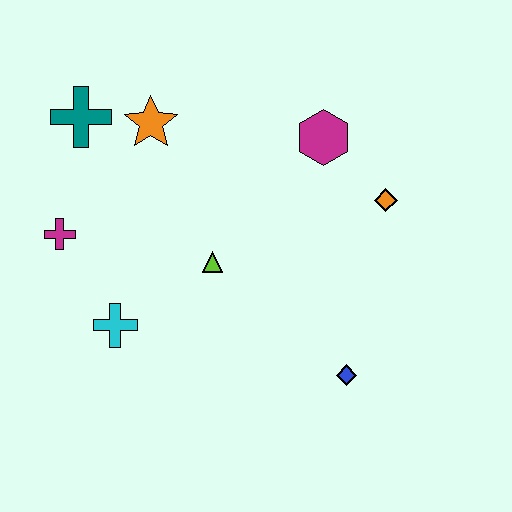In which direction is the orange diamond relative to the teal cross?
The orange diamond is to the right of the teal cross.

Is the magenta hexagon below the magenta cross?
No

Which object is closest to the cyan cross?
The magenta cross is closest to the cyan cross.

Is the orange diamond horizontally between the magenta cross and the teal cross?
No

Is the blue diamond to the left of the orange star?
No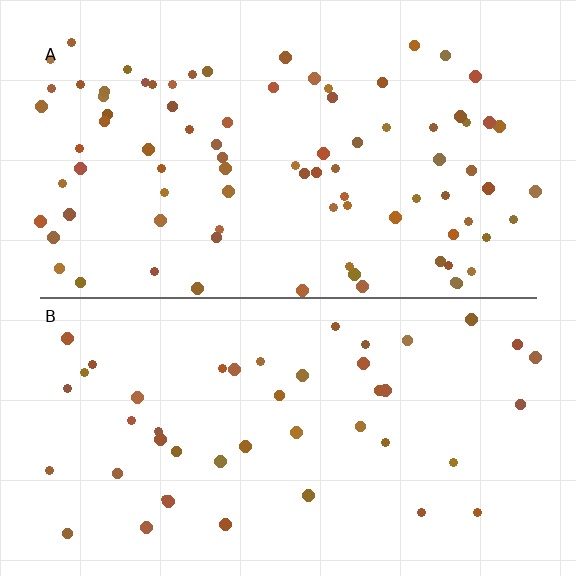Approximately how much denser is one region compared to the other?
Approximately 1.9× — region A over region B.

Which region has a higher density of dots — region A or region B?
A (the top).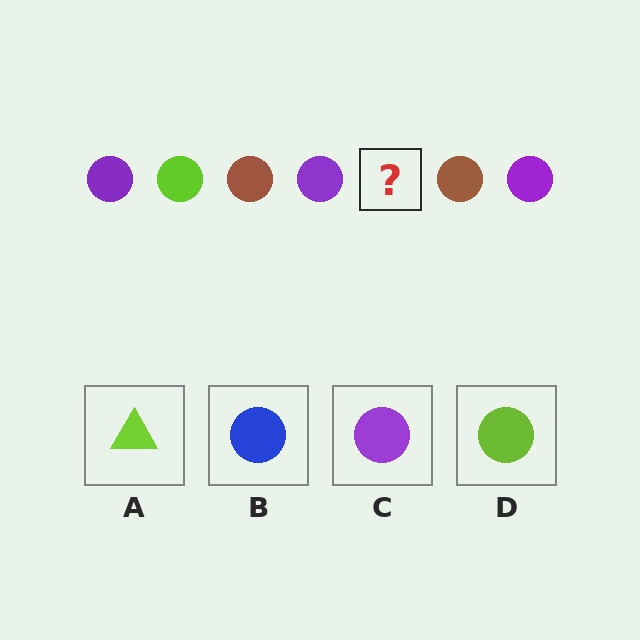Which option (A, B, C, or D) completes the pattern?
D.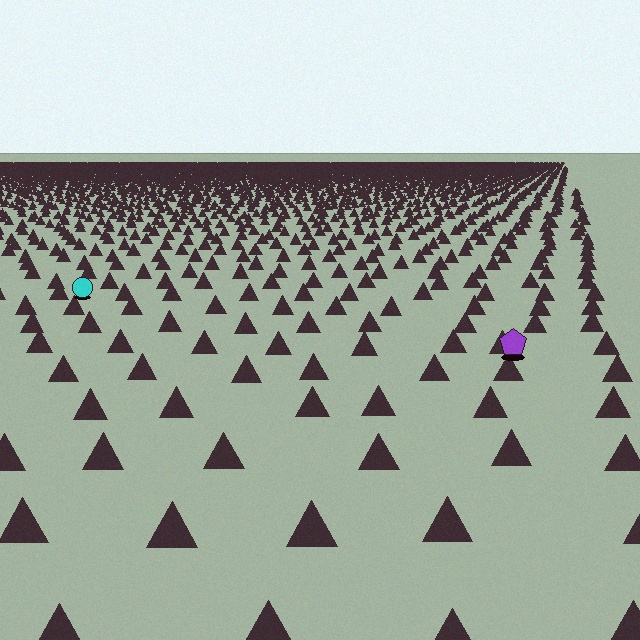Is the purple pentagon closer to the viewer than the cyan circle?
Yes. The purple pentagon is closer — you can tell from the texture gradient: the ground texture is coarser near it.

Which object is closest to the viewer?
The purple pentagon is closest. The texture marks near it are larger and more spread out.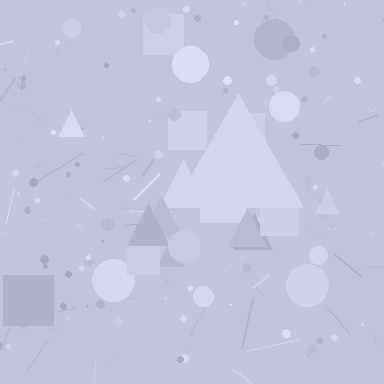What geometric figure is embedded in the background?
A triangle is embedded in the background.